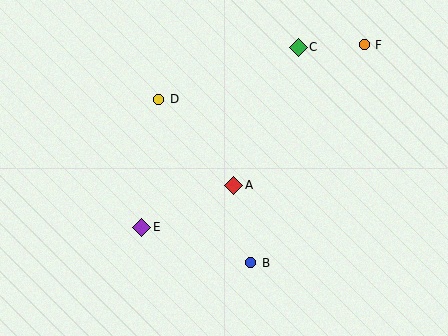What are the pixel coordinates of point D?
Point D is at (159, 99).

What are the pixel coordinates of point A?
Point A is at (234, 185).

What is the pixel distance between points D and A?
The distance between D and A is 114 pixels.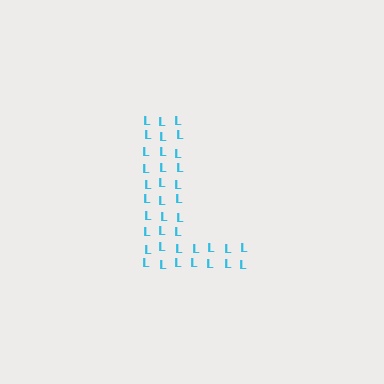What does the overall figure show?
The overall figure shows the letter L.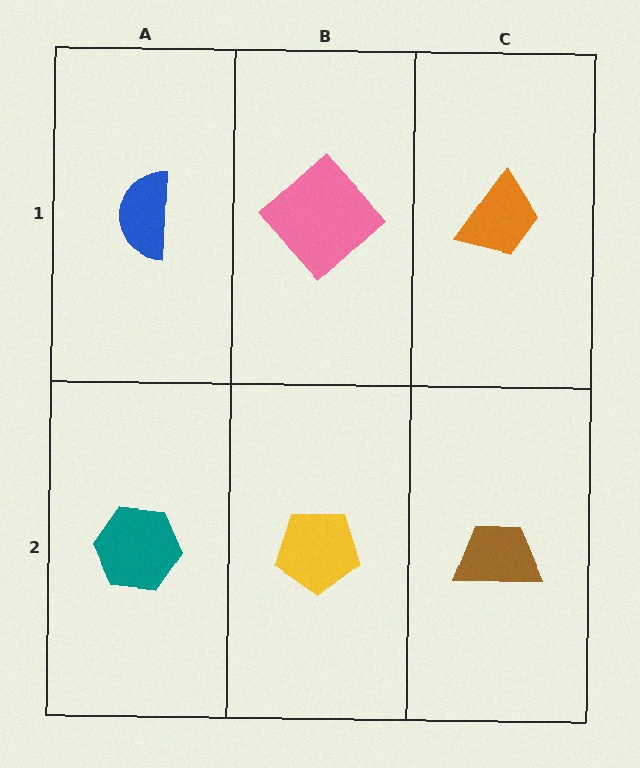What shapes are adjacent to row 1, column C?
A brown trapezoid (row 2, column C), a pink diamond (row 1, column B).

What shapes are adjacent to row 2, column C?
An orange trapezoid (row 1, column C), a yellow pentagon (row 2, column B).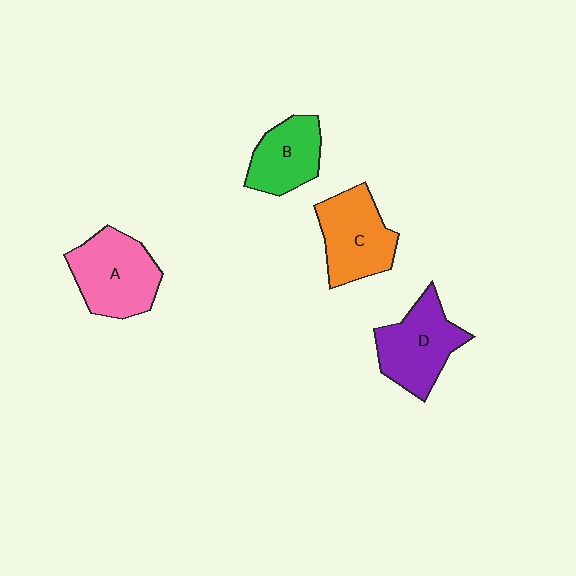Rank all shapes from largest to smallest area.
From largest to smallest: A (pink), D (purple), C (orange), B (green).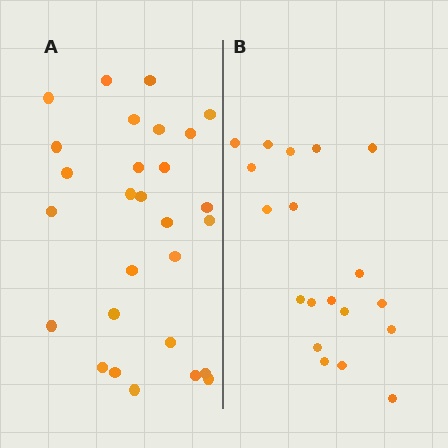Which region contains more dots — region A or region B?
Region A (the left region) has more dots.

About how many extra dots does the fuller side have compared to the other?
Region A has roughly 8 or so more dots than region B.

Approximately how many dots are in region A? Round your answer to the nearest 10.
About 30 dots. (The exact count is 28, which rounds to 30.)